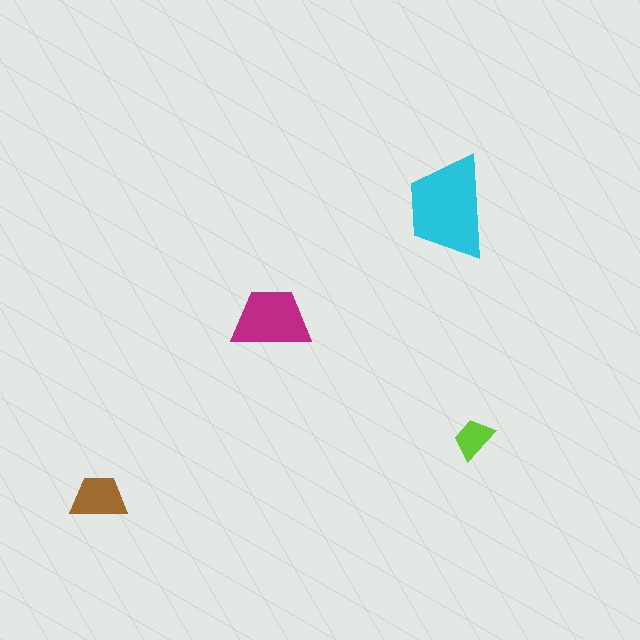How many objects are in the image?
There are 4 objects in the image.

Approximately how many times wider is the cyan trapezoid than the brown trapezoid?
About 2 times wider.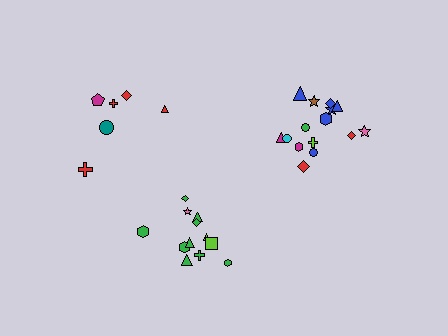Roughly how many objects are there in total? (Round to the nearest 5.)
Roughly 35 objects in total.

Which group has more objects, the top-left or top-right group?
The top-right group.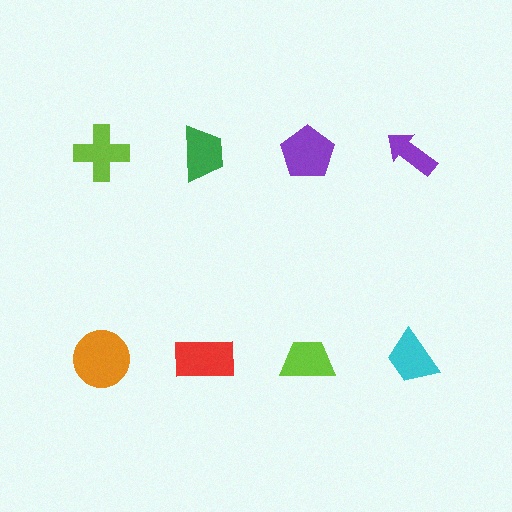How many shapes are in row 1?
4 shapes.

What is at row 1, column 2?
A green trapezoid.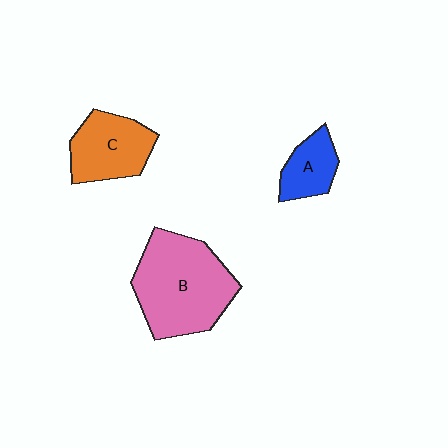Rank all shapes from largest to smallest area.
From largest to smallest: B (pink), C (orange), A (blue).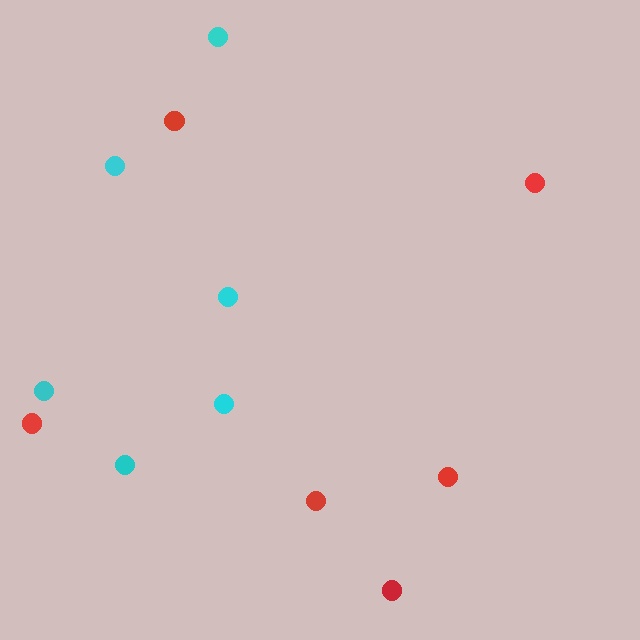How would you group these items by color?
There are 2 groups: one group of red circles (6) and one group of cyan circles (6).